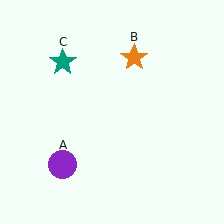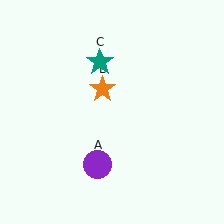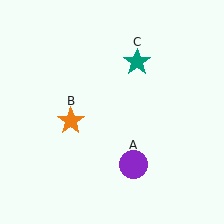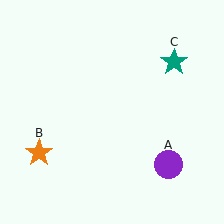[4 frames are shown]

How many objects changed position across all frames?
3 objects changed position: purple circle (object A), orange star (object B), teal star (object C).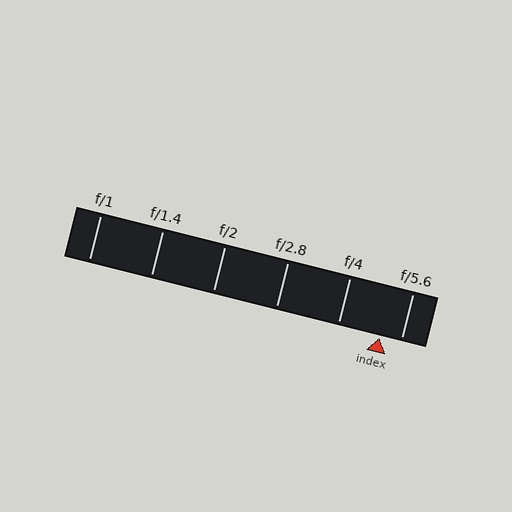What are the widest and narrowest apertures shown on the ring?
The widest aperture shown is f/1 and the narrowest is f/5.6.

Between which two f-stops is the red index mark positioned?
The index mark is between f/4 and f/5.6.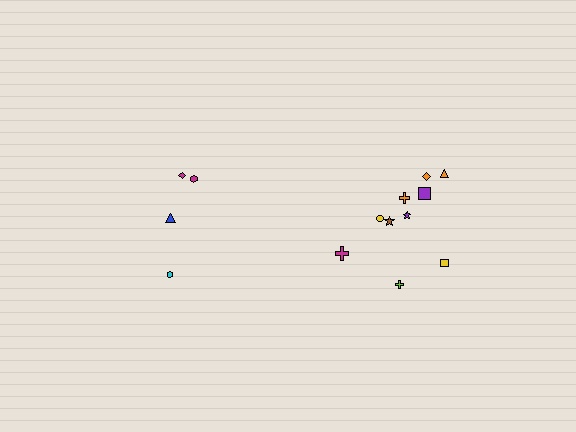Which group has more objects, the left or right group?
The right group.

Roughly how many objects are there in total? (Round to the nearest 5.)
Roughly 15 objects in total.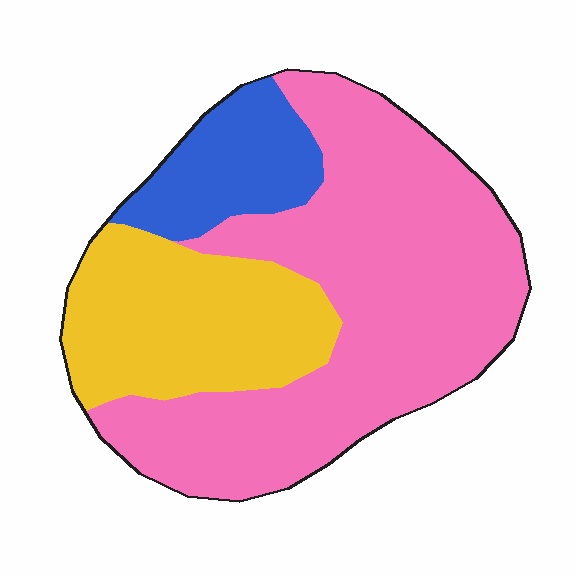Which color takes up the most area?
Pink, at roughly 60%.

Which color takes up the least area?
Blue, at roughly 15%.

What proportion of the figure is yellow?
Yellow takes up about one quarter (1/4) of the figure.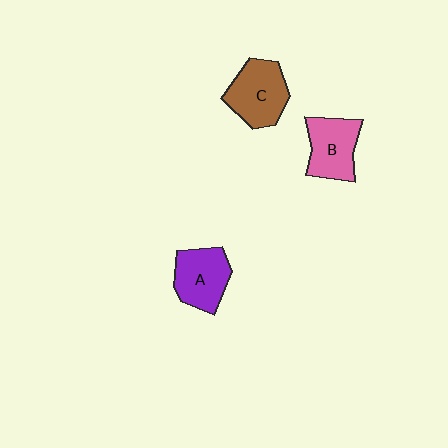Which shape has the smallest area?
Shape B (pink).